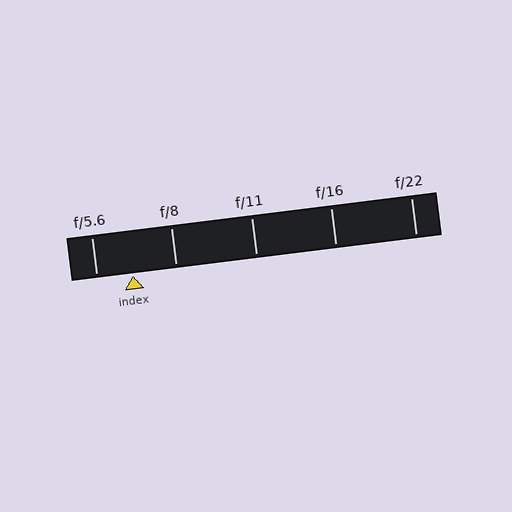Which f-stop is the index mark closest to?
The index mark is closest to f/5.6.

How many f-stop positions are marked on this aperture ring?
There are 5 f-stop positions marked.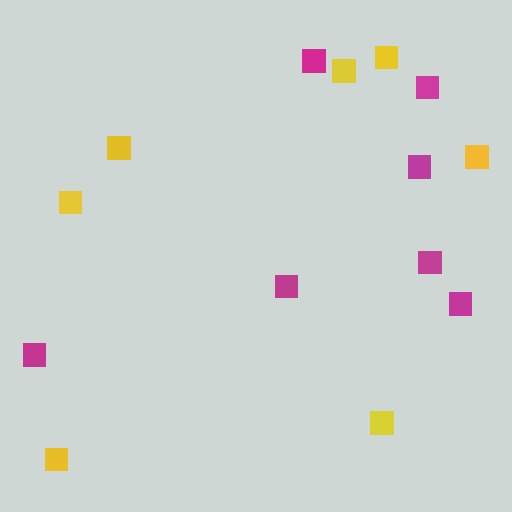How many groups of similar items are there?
There are 2 groups: one group of yellow squares (7) and one group of magenta squares (7).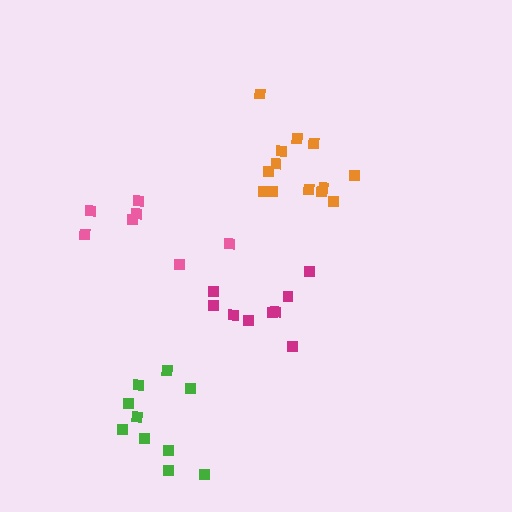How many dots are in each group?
Group 1: 7 dots, Group 2: 10 dots, Group 3: 13 dots, Group 4: 9 dots (39 total).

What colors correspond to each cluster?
The clusters are colored: pink, green, orange, magenta.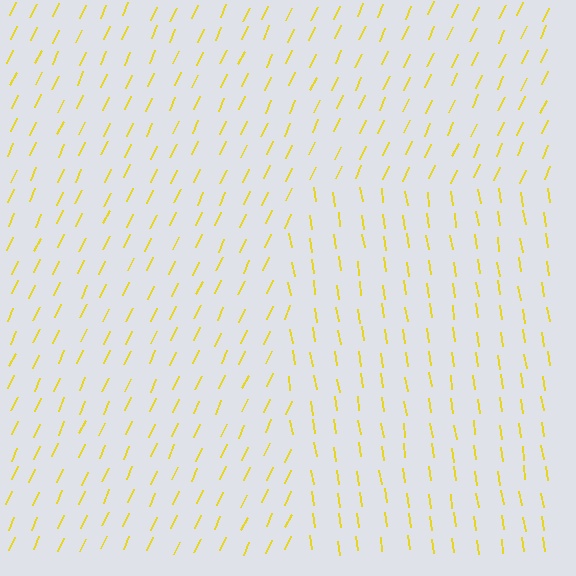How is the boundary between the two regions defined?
The boundary is defined purely by a change in line orientation (approximately 33 degrees difference). All lines are the same color and thickness.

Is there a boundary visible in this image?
Yes, there is a texture boundary formed by a change in line orientation.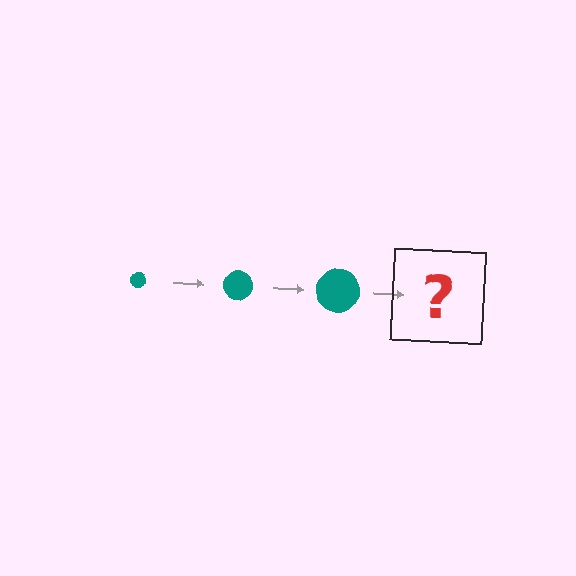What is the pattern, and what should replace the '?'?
The pattern is that the circle gets progressively larger each step. The '?' should be a teal circle, larger than the previous one.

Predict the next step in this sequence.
The next step is a teal circle, larger than the previous one.